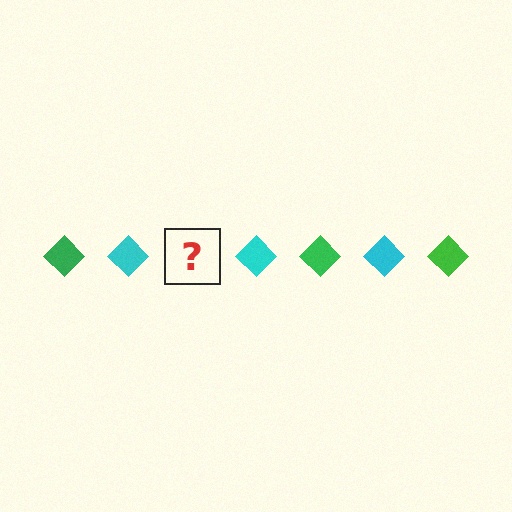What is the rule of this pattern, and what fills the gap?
The rule is that the pattern cycles through green, cyan diamonds. The gap should be filled with a green diamond.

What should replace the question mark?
The question mark should be replaced with a green diamond.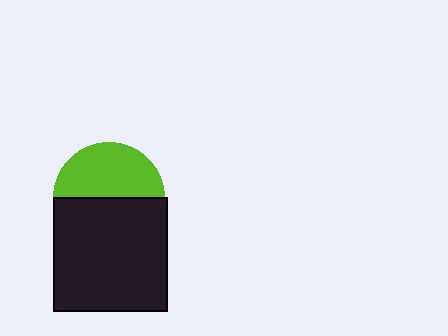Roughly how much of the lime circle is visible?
About half of it is visible (roughly 49%).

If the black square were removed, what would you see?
You would see the complete lime circle.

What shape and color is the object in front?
The object in front is a black square.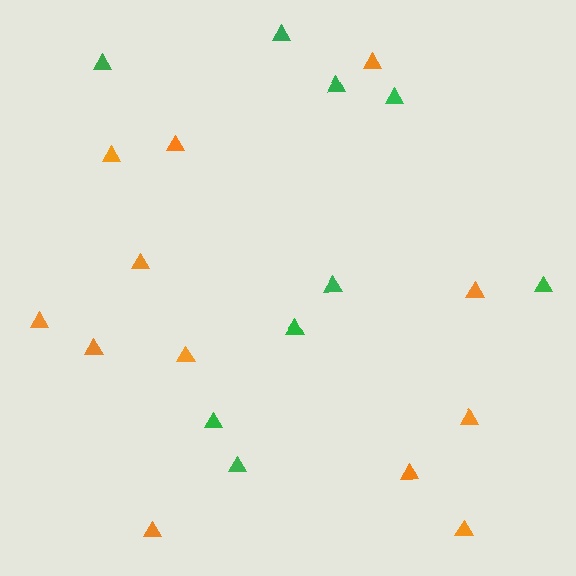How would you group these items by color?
There are 2 groups: one group of orange triangles (12) and one group of green triangles (9).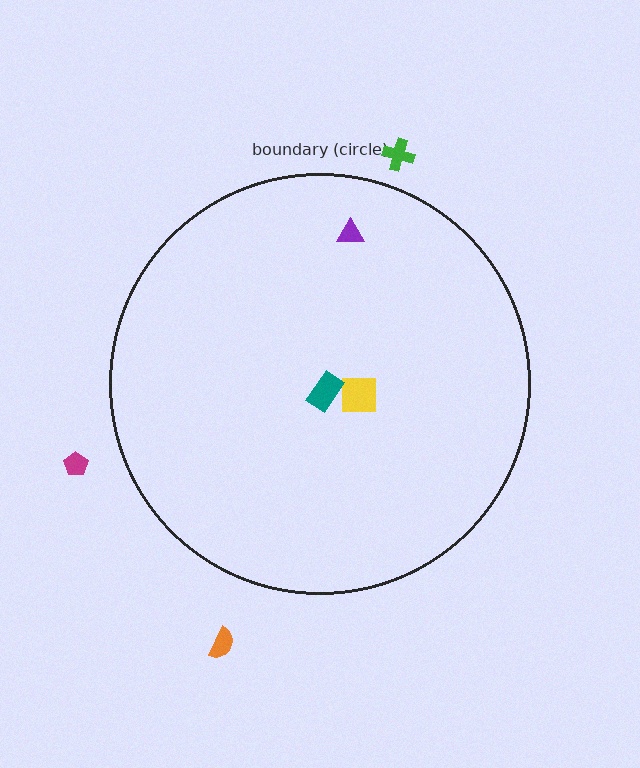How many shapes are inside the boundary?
3 inside, 3 outside.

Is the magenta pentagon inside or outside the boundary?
Outside.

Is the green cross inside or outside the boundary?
Outside.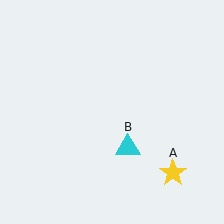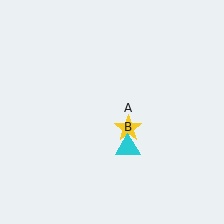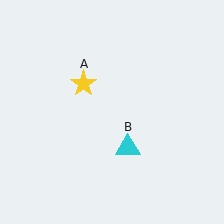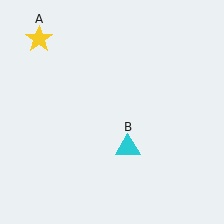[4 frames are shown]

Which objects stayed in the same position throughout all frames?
Cyan triangle (object B) remained stationary.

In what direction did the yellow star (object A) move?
The yellow star (object A) moved up and to the left.